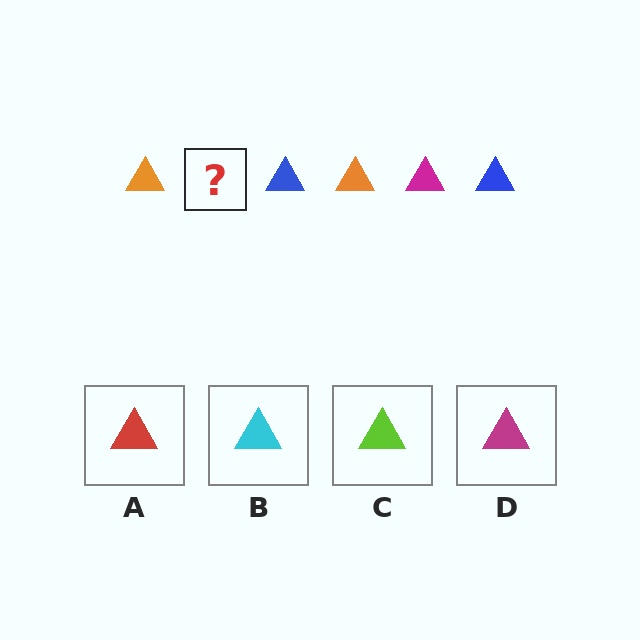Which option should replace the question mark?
Option D.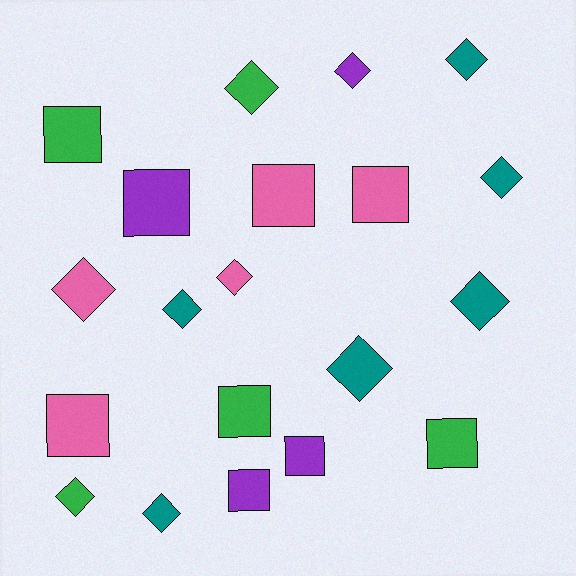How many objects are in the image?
There are 20 objects.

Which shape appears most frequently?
Diamond, with 11 objects.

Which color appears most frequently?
Teal, with 6 objects.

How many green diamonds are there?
There are 2 green diamonds.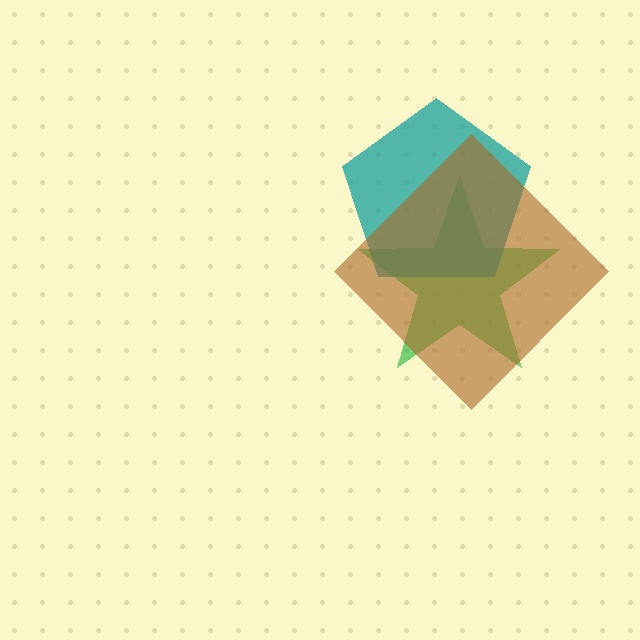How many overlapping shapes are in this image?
There are 3 overlapping shapes in the image.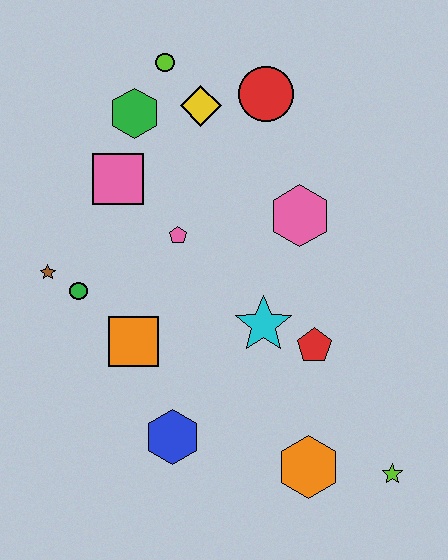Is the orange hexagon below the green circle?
Yes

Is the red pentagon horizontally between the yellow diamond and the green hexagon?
No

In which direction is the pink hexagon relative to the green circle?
The pink hexagon is to the right of the green circle.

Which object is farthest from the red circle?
The lime star is farthest from the red circle.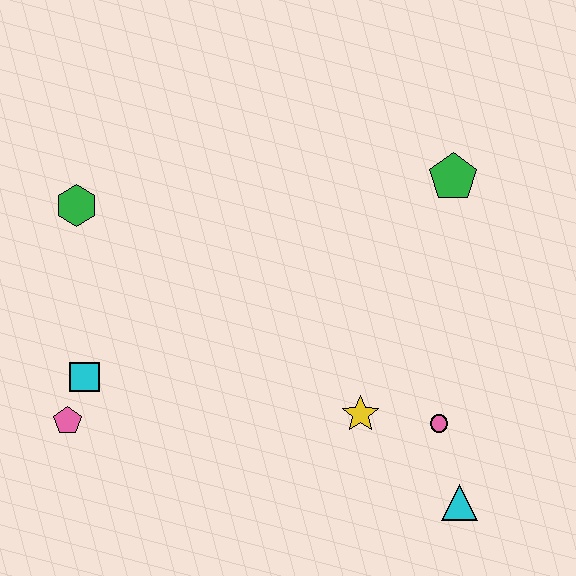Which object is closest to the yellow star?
The pink circle is closest to the yellow star.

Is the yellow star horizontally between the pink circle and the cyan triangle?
No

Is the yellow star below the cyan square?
Yes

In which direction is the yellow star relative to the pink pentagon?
The yellow star is to the right of the pink pentagon.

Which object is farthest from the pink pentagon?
The green pentagon is farthest from the pink pentagon.